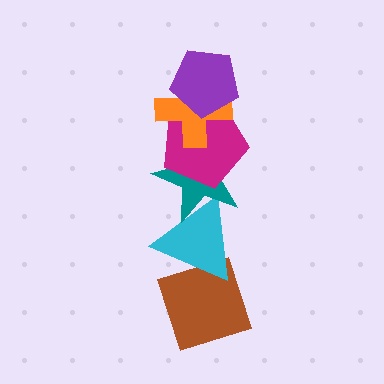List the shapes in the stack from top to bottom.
From top to bottom: the purple pentagon, the orange cross, the magenta pentagon, the teal star, the cyan triangle, the brown diamond.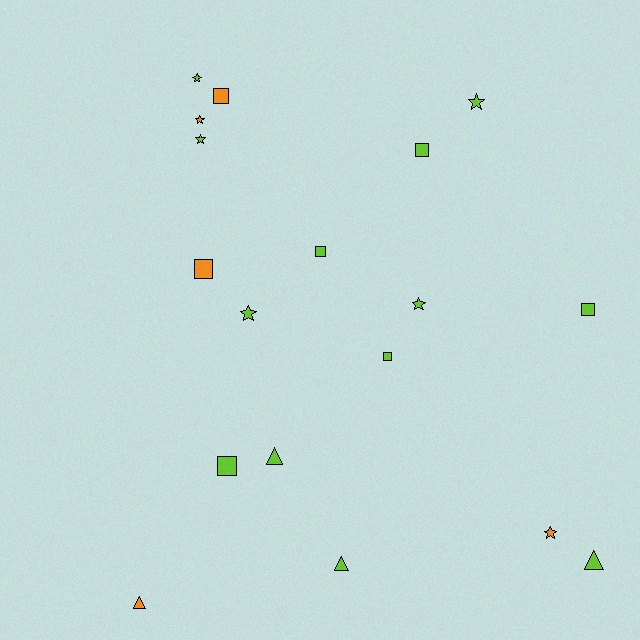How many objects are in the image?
There are 18 objects.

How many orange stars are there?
There are 2 orange stars.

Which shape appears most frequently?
Star, with 7 objects.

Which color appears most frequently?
Lime, with 13 objects.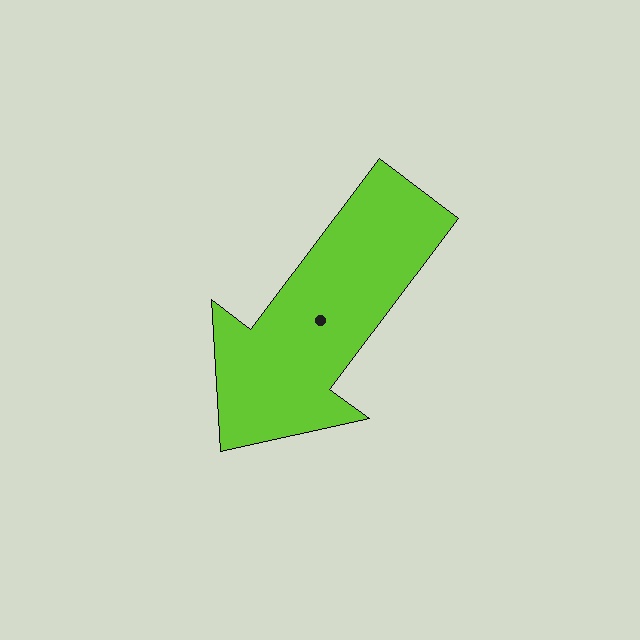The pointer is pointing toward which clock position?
Roughly 7 o'clock.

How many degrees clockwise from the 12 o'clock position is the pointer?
Approximately 217 degrees.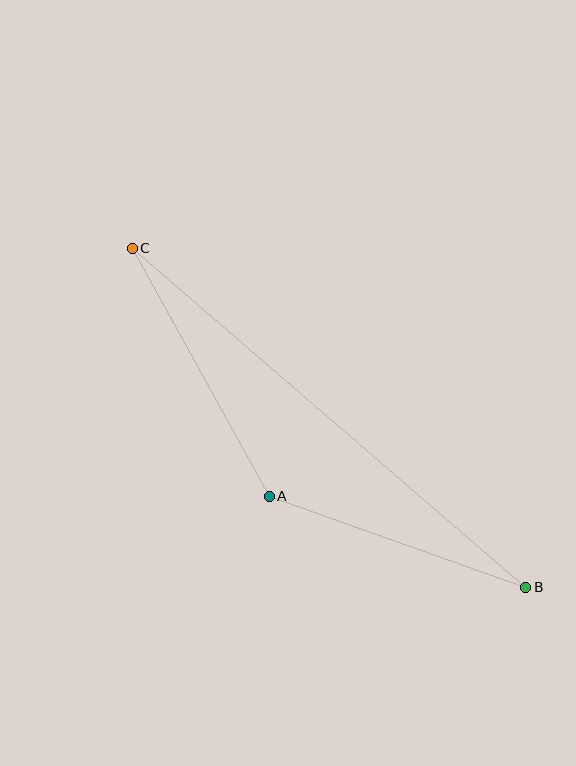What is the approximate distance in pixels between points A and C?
The distance between A and C is approximately 283 pixels.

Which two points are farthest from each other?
Points B and C are farthest from each other.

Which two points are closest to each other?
Points A and B are closest to each other.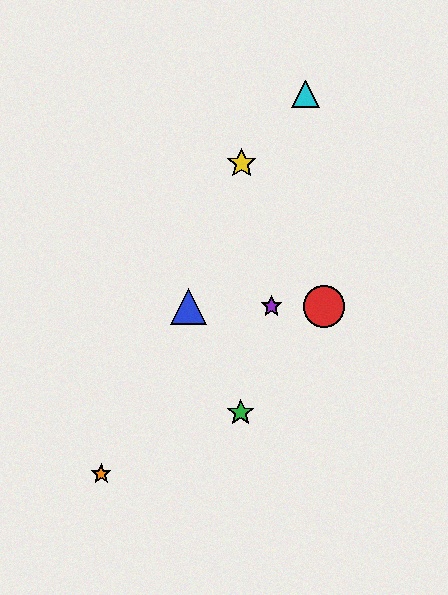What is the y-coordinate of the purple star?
The purple star is at y≈306.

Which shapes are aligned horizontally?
The red circle, the blue triangle, the purple star are aligned horizontally.